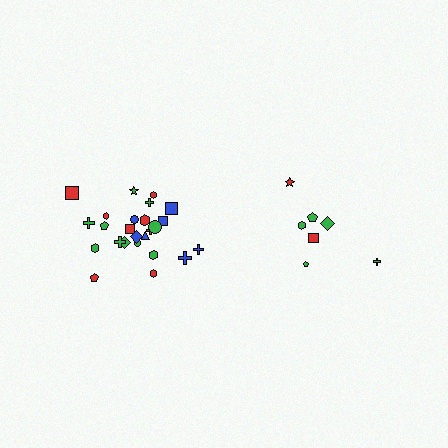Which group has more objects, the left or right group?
The left group.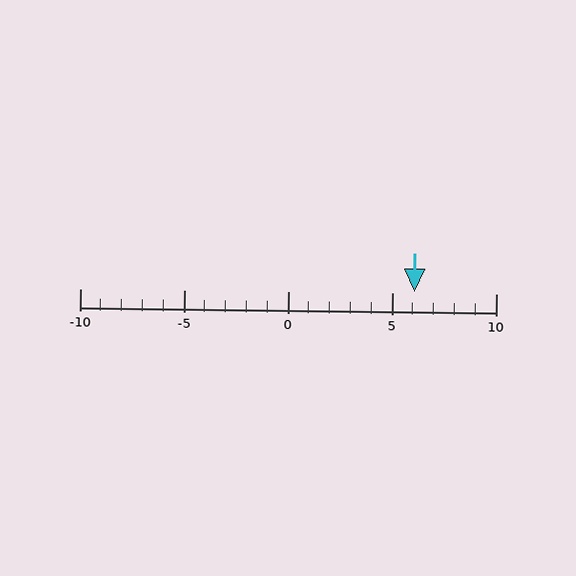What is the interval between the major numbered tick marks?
The major tick marks are spaced 5 units apart.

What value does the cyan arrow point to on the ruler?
The cyan arrow points to approximately 6.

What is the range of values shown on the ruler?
The ruler shows values from -10 to 10.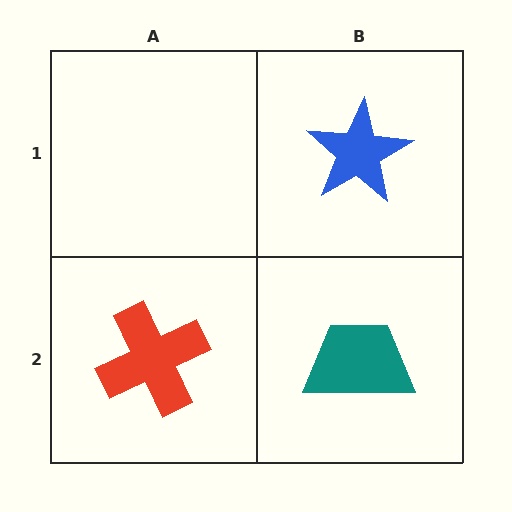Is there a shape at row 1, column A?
No, that cell is empty.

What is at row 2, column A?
A red cross.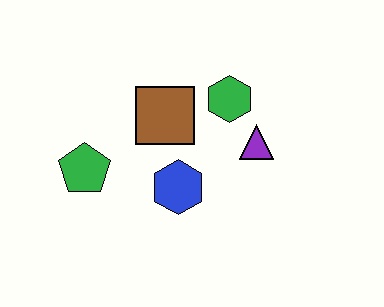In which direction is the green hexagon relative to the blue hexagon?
The green hexagon is above the blue hexagon.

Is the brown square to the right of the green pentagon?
Yes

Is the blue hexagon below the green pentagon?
Yes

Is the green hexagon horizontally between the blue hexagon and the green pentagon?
No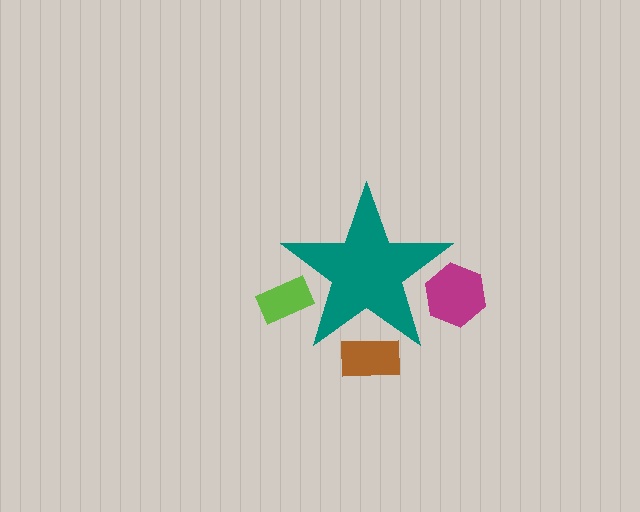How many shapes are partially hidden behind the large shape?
3 shapes are partially hidden.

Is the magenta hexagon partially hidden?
Yes, the magenta hexagon is partially hidden behind the teal star.